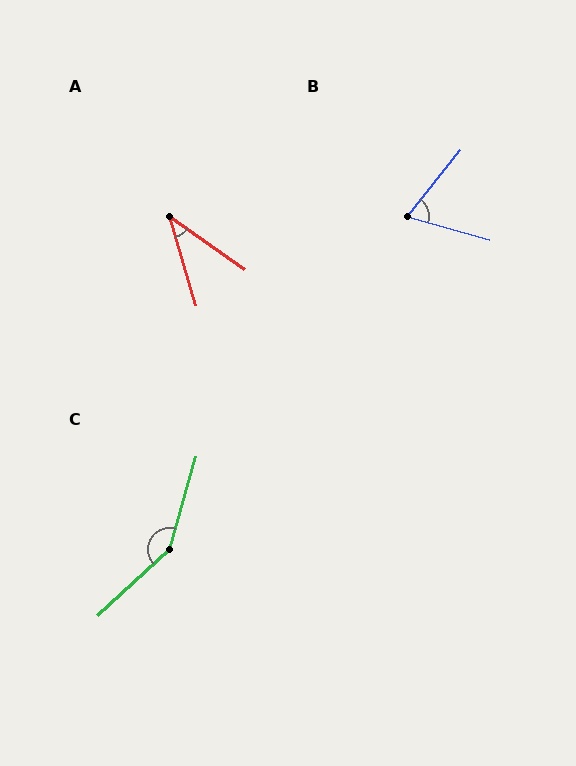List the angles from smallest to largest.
A (38°), B (67°), C (149°).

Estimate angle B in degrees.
Approximately 67 degrees.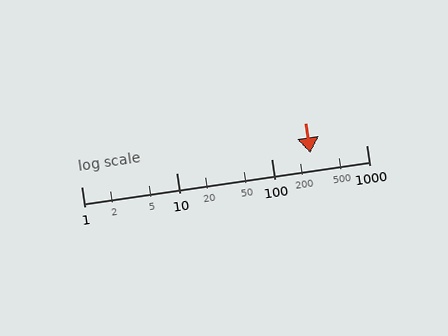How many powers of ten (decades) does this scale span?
The scale spans 3 decades, from 1 to 1000.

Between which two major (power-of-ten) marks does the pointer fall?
The pointer is between 100 and 1000.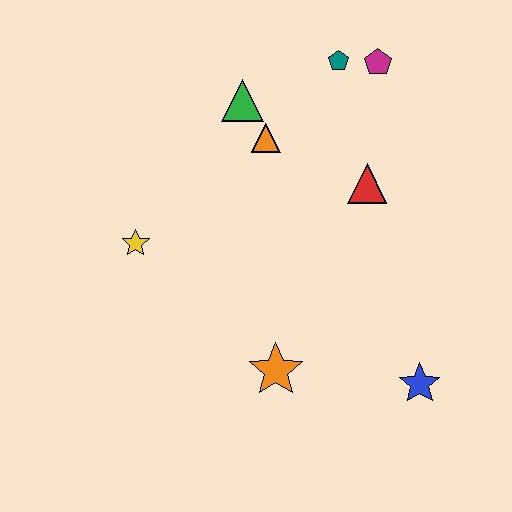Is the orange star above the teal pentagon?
No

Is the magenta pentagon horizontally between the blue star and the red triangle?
Yes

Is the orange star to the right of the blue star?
No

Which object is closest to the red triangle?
The orange triangle is closest to the red triangle.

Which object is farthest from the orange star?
The magenta pentagon is farthest from the orange star.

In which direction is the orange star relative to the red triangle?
The orange star is below the red triangle.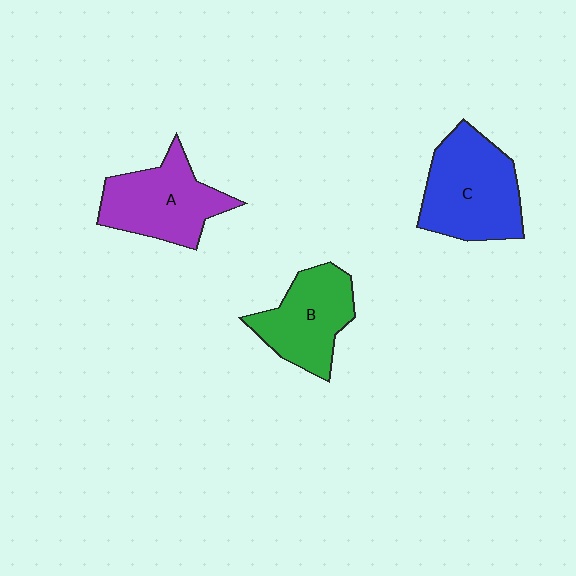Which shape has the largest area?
Shape C (blue).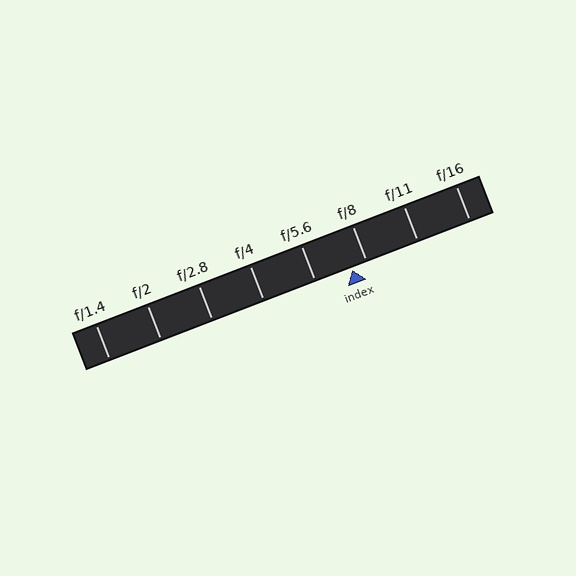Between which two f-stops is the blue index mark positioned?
The index mark is between f/5.6 and f/8.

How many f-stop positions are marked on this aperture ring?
There are 8 f-stop positions marked.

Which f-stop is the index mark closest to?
The index mark is closest to f/8.